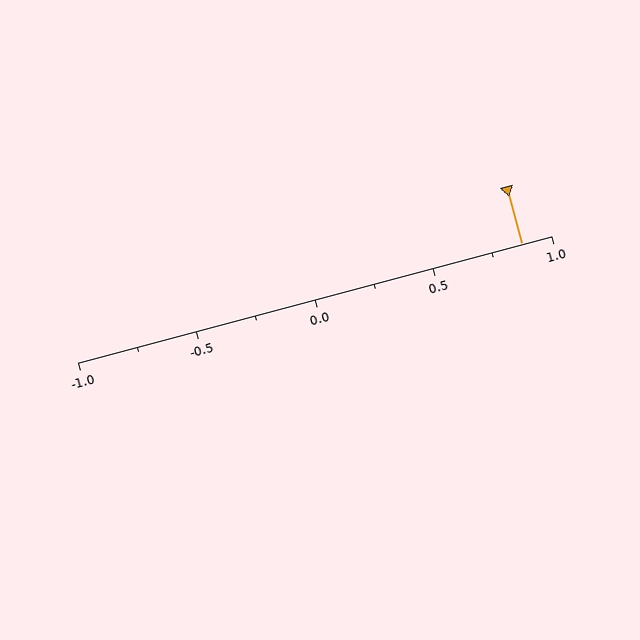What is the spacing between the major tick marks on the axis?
The major ticks are spaced 0.5 apart.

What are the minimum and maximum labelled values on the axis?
The axis runs from -1.0 to 1.0.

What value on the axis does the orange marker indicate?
The marker indicates approximately 0.88.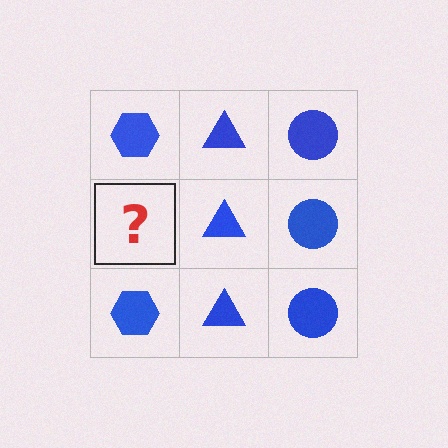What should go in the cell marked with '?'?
The missing cell should contain a blue hexagon.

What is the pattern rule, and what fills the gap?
The rule is that each column has a consistent shape. The gap should be filled with a blue hexagon.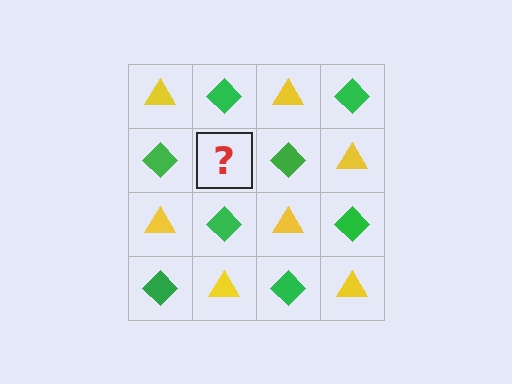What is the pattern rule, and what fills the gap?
The rule is that it alternates yellow triangle and green diamond in a checkerboard pattern. The gap should be filled with a yellow triangle.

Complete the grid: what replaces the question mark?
The question mark should be replaced with a yellow triangle.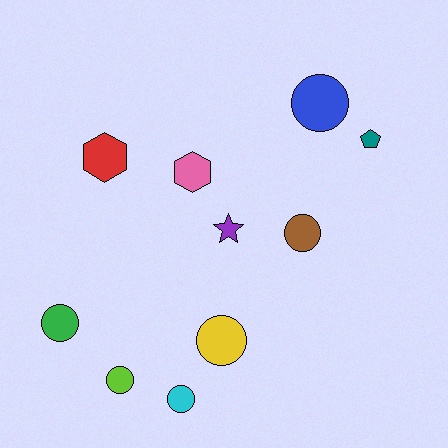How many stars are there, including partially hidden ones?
There is 1 star.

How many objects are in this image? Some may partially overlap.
There are 10 objects.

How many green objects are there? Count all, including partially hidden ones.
There is 1 green object.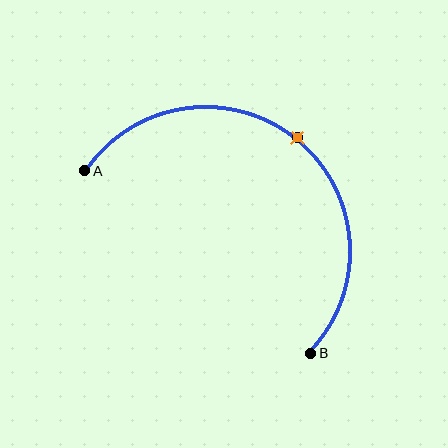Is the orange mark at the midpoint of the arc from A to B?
Yes. The orange mark lies on the arc at equal arc-length from both A and B — it is the arc midpoint.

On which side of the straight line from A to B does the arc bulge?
The arc bulges above and to the right of the straight line connecting A and B.